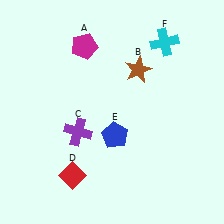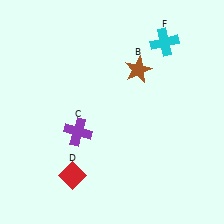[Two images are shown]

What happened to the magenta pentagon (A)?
The magenta pentagon (A) was removed in Image 2. It was in the top-left area of Image 1.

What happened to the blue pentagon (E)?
The blue pentagon (E) was removed in Image 2. It was in the bottom-right area of Image 1.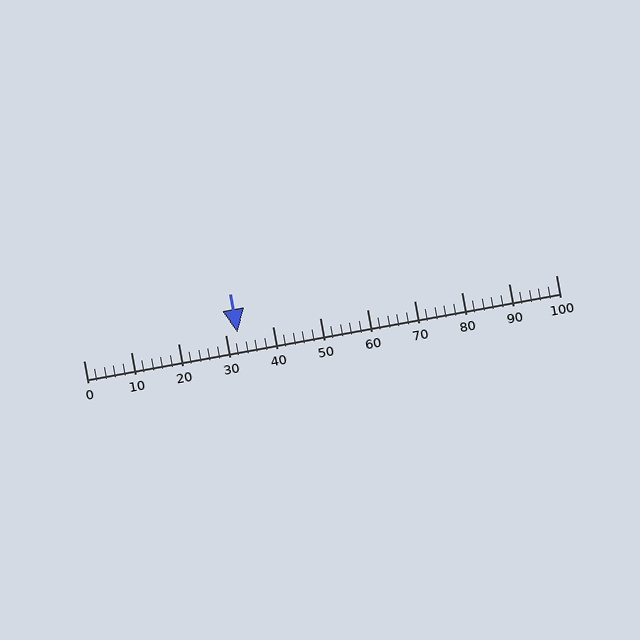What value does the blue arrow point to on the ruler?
The blue arrow points to approximately 33.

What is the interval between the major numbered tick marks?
The major tick marks are spaced 10 units apart.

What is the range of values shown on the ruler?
The ruler shows values from 0 to 100.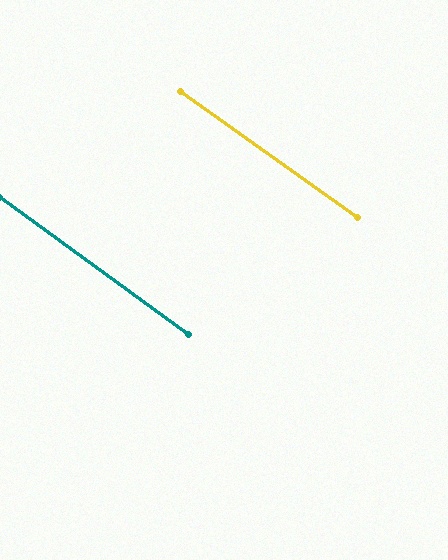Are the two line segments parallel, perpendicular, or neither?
Parallel — their directions differ by only 0.3°.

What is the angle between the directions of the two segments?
Approximately 0 degrees.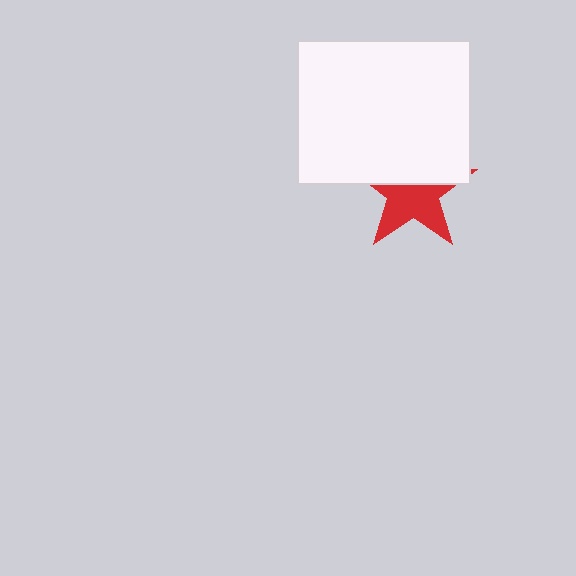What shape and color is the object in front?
The object in front is a white rectangle.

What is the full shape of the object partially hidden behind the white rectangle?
The partially hidden object is a red star.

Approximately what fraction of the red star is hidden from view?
Roughly 46% of the red star is hidden behind the white rectangle.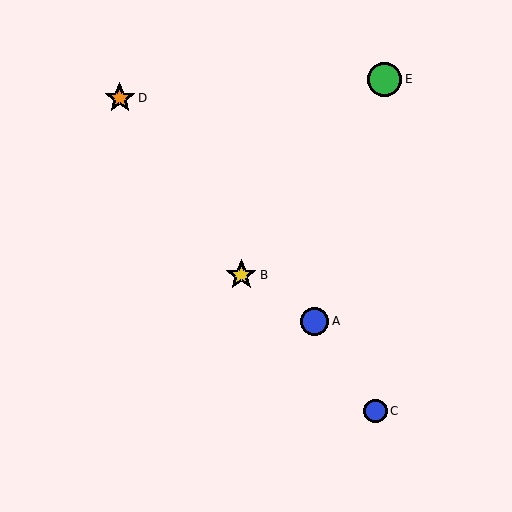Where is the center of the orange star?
The center of the orange star is at (120, 98).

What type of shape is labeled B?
Shape B is a yellow star.